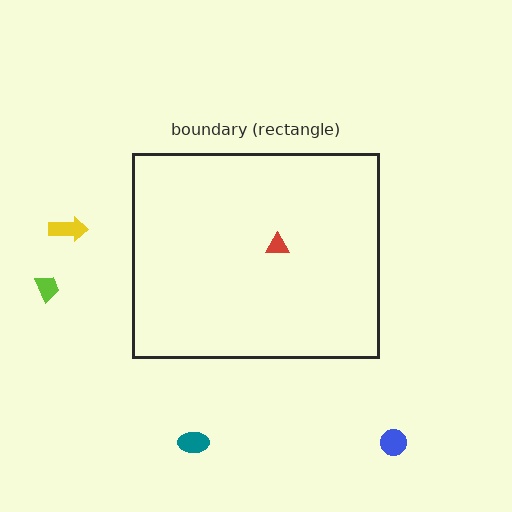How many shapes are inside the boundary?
1 inside, 4 outside.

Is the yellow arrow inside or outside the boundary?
Outside.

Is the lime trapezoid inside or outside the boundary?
Outside.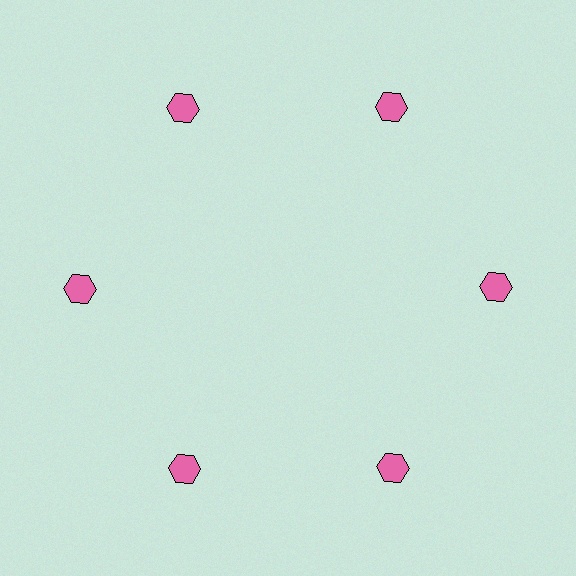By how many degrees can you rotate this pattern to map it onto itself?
The pattern maps onto itself every 60 degrees of rotation.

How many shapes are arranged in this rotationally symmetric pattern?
There are 6 shapes, arranged in 6 groups of 1.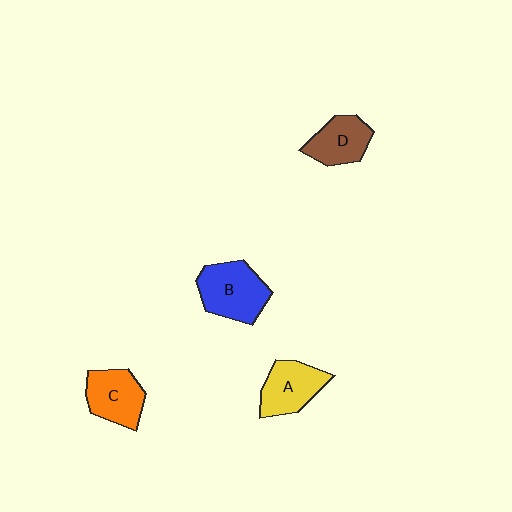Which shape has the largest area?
Shape B (blue).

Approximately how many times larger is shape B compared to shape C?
Approximately 1.2 times.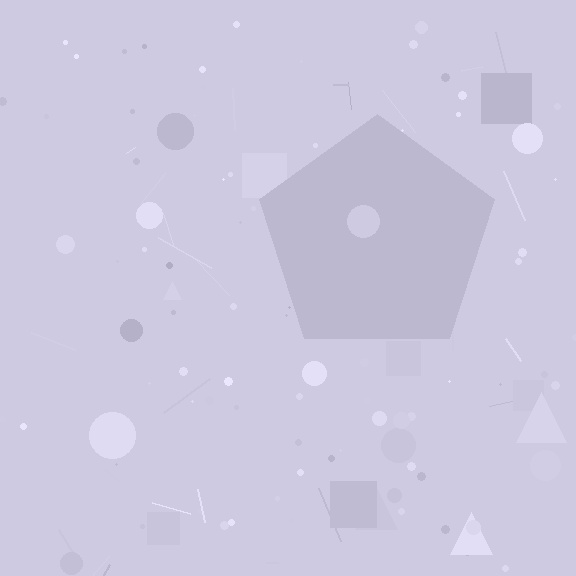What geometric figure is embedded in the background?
A pentagon is embedded in the background.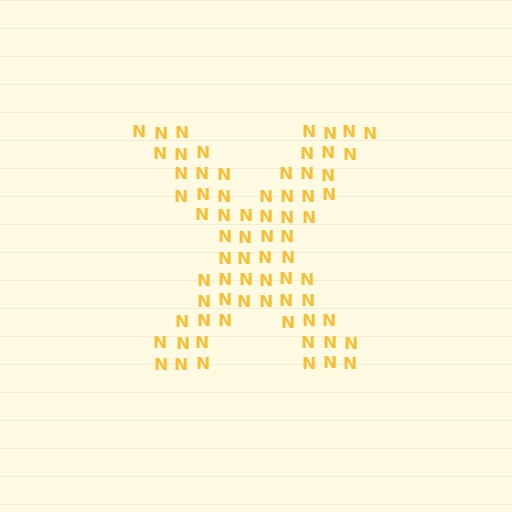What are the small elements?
The small elements are letter N's.